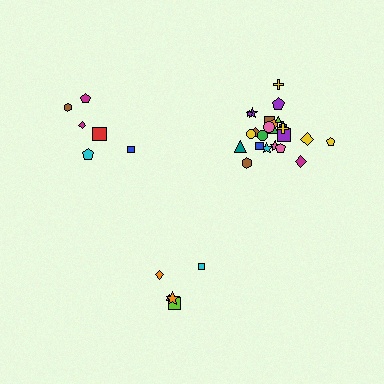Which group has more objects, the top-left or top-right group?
The top-right group.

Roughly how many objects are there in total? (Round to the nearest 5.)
Roughly 35 objects in total.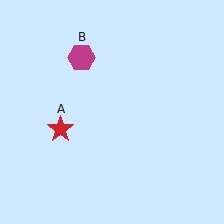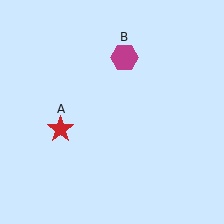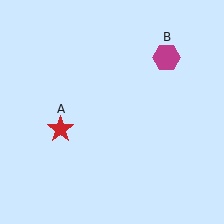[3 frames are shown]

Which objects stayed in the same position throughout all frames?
Red star (object A) remained stationary.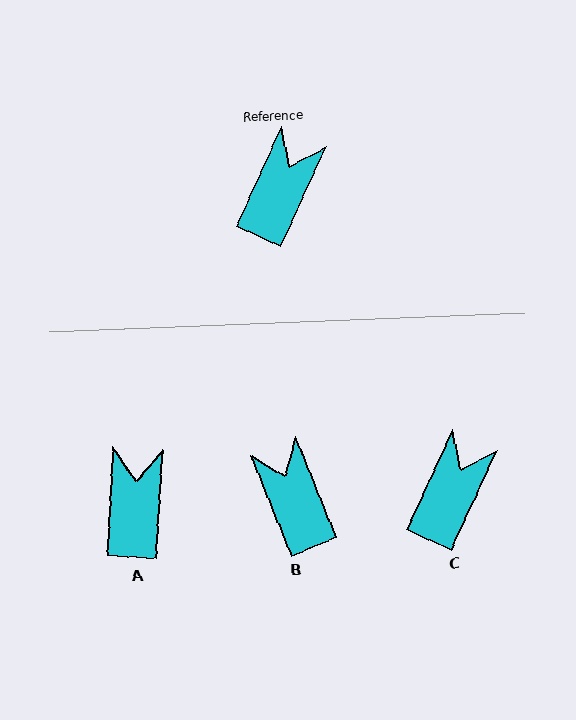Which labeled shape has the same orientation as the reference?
C.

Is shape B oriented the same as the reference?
No, it is off by about 47 degrees.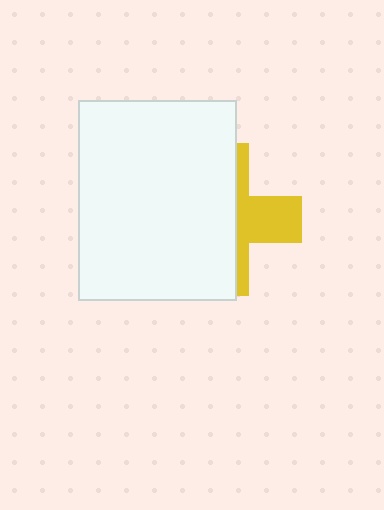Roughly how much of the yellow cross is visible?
A small part of it is visible (roughly 35%).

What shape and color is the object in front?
The object in front is a white rectangle.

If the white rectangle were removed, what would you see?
You would see the complete yellow cross.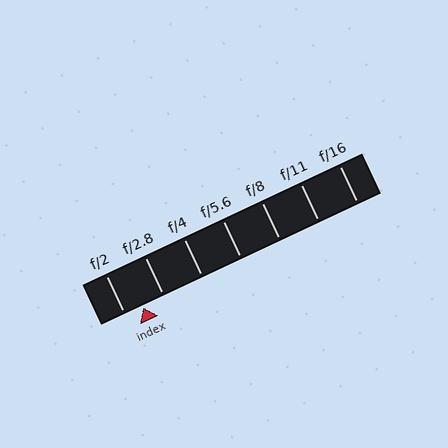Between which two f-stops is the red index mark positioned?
The index mark is between f/2 and f/2.8.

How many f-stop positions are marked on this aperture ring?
There are 7 f-stop positions marked.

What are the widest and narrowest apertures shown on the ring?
The widest aperture shown is f/2 and the narrowest is f/16.